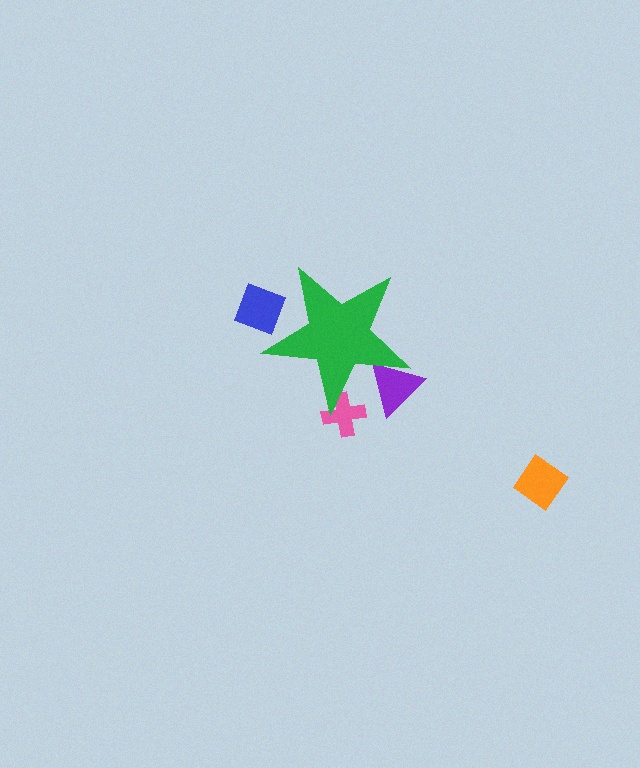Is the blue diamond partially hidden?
Yes, the blue diamond is partially hidden behind the green star.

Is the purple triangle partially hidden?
Yes, the purple triangle is partially hidden behind the green star.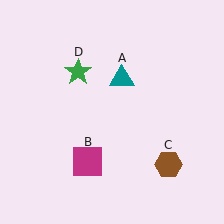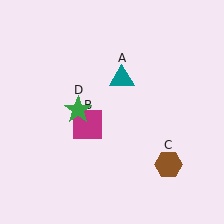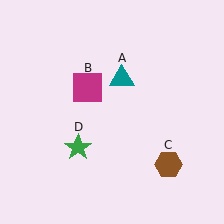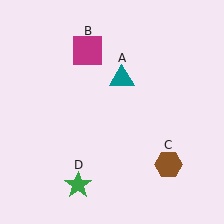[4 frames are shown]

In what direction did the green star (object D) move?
The green star (object D) moved down.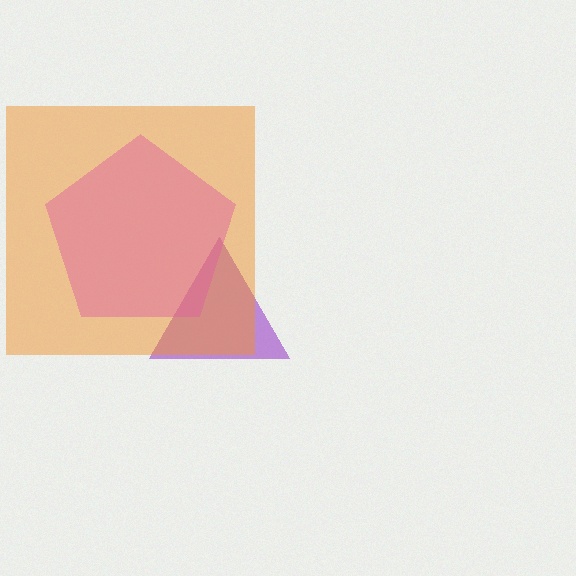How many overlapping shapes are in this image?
There are 3 overlapping shapes in the image.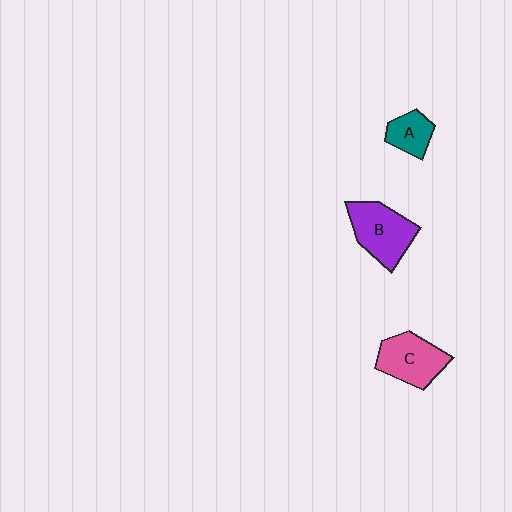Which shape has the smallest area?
Shape A (teal).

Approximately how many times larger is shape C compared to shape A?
Approximately 1.8 times.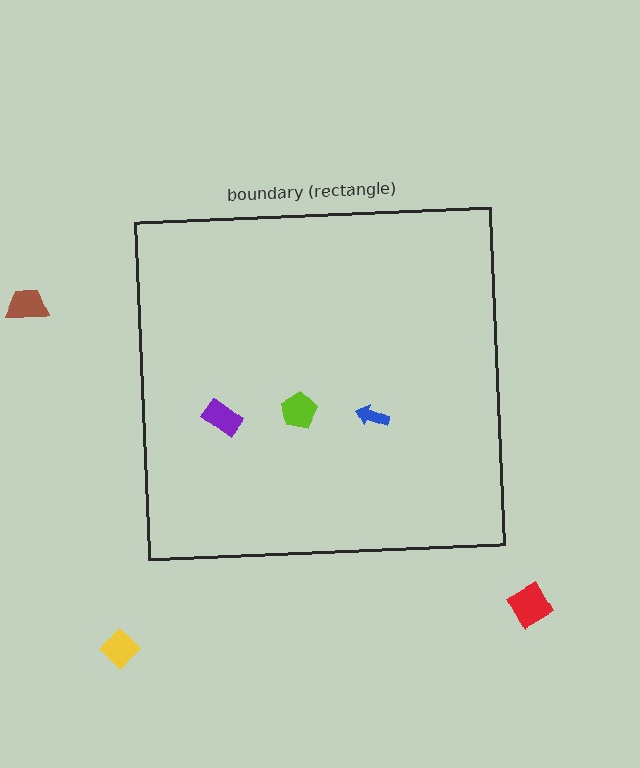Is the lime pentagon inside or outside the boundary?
Inside.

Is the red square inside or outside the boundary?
Outside.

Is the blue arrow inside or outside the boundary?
Inside.